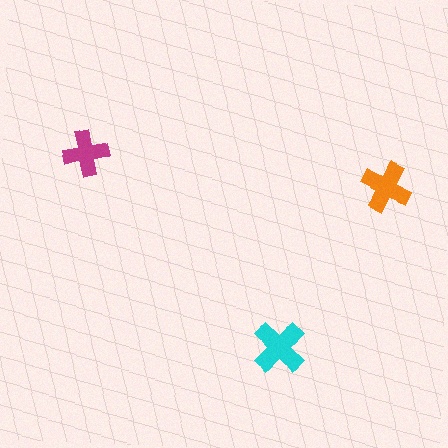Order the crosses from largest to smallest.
the cyan one, the orange one, the magenta one.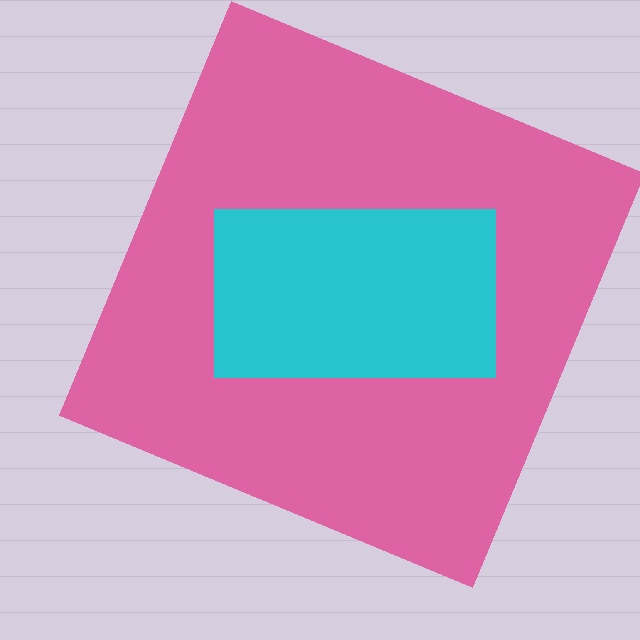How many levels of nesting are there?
2.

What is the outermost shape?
The pink square.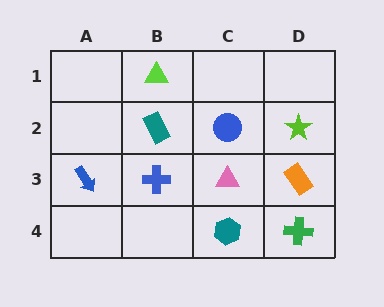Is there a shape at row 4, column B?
No, that cell is empty.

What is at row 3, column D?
An orange rectangle.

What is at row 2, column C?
A blue circle.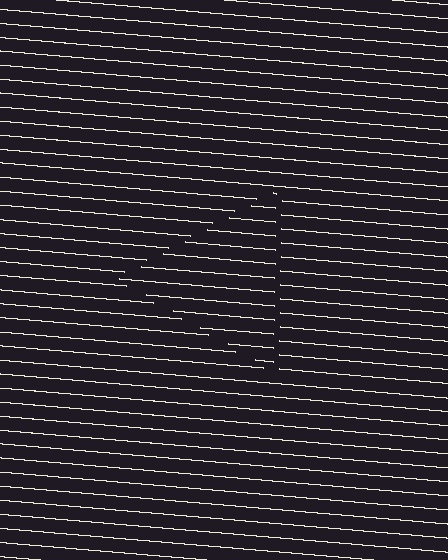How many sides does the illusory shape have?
3 sides — the line-ends trace a triangle.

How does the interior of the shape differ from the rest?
The interior of the shape contains the same grating, shifted by half a period — the contour is defined by the phase discontinuity where line-ends from the inner and outer gratings abut.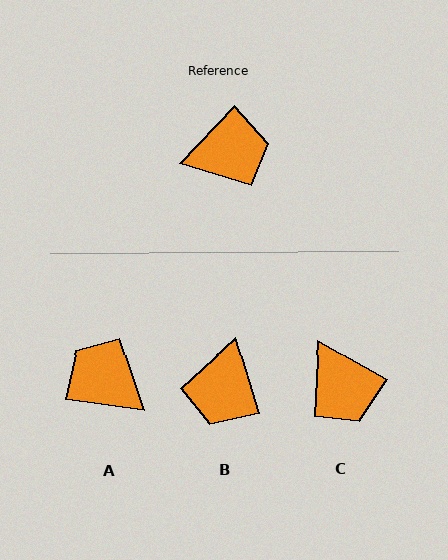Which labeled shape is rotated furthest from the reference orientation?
A, about 126 degrees away.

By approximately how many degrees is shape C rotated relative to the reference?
Approximately 75 degrees clockwise.